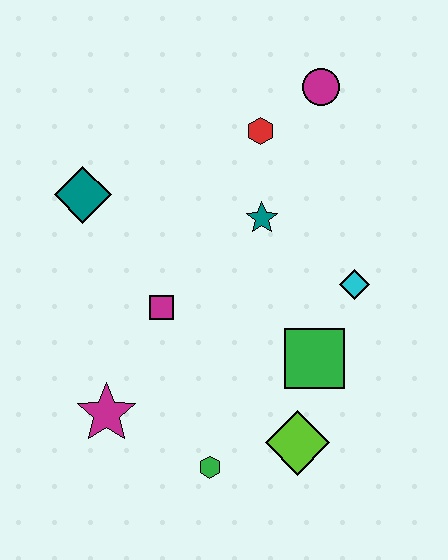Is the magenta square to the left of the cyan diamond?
Yes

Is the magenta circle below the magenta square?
No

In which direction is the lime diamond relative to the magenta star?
The lime diamond is to the right of the magenta star.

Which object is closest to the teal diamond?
The magenta square is closest to the teal diamond.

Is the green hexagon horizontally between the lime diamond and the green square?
No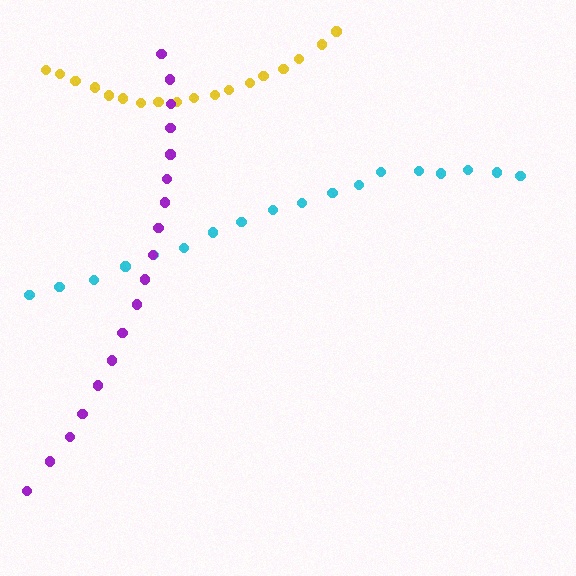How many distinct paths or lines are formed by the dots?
There are 3 distinct paths.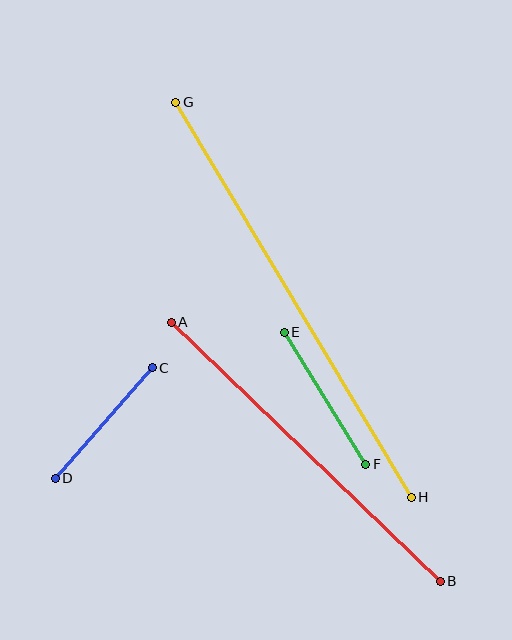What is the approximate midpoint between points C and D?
The midpoint is at approximately (104, 423) pixels.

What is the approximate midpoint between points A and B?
The midpoint is at approximately (306, 452) pixels.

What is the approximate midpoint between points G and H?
The midpoint is at approximately (294, 300) pixels.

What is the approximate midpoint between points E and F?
The midpoint is at approximately (325, 398) pixels.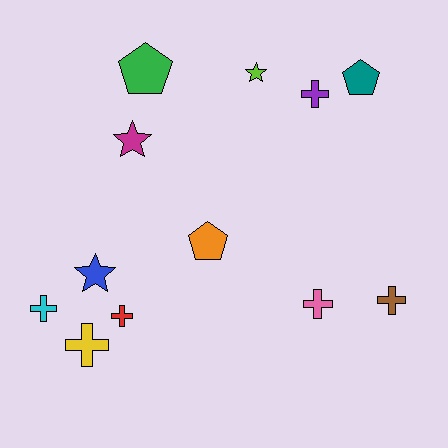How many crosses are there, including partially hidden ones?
There are 6 crosses.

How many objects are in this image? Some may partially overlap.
There are 12 objects.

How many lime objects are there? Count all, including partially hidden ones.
There is 1 lime object.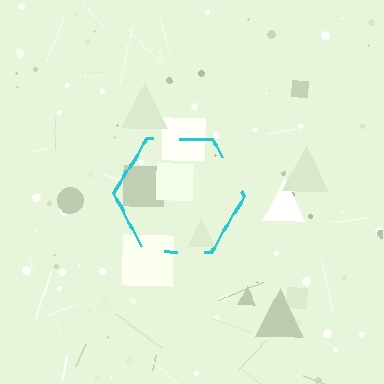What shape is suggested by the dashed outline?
The dashed outline suggests a hexagon.